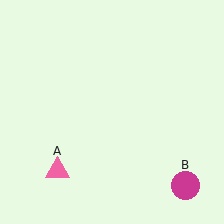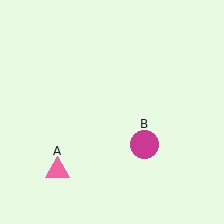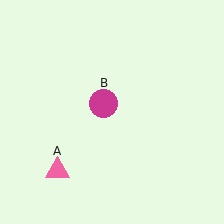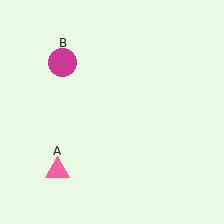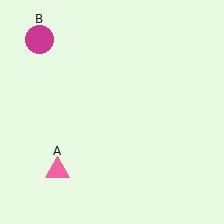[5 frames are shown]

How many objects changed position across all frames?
1 object changed position: magenta circle (object B).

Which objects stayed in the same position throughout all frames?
Pink triangle (object A) remained stationary.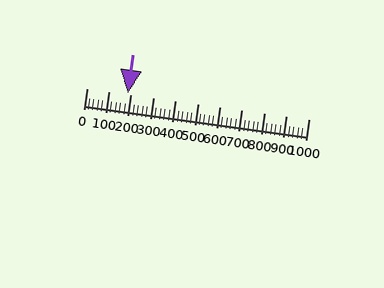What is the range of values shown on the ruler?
The ruler shows values from 0 to 1000.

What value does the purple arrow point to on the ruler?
The purple arrow points to approximately 185.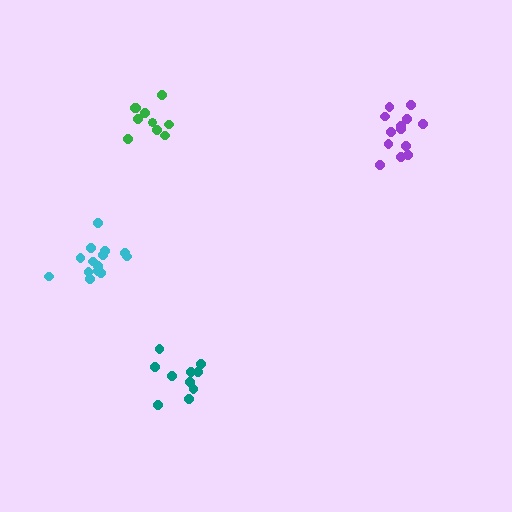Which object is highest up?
The green cluster is topmost.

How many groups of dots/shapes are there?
There are 4 groups.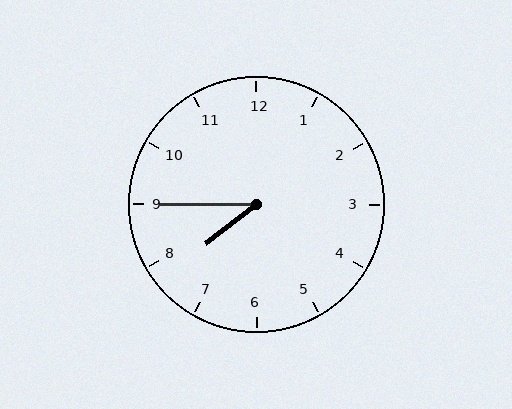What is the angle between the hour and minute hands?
Approximately 38 degrees.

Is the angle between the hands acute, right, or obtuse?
It is acute.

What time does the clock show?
7:45.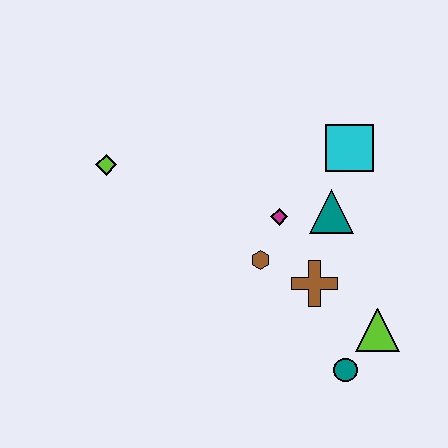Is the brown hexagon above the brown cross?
Yes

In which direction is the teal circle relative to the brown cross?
The teal circle is below the brown cross.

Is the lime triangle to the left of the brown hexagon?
No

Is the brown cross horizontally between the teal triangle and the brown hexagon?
Yes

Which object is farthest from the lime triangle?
The lime diamond is farthest from the lime triangle.